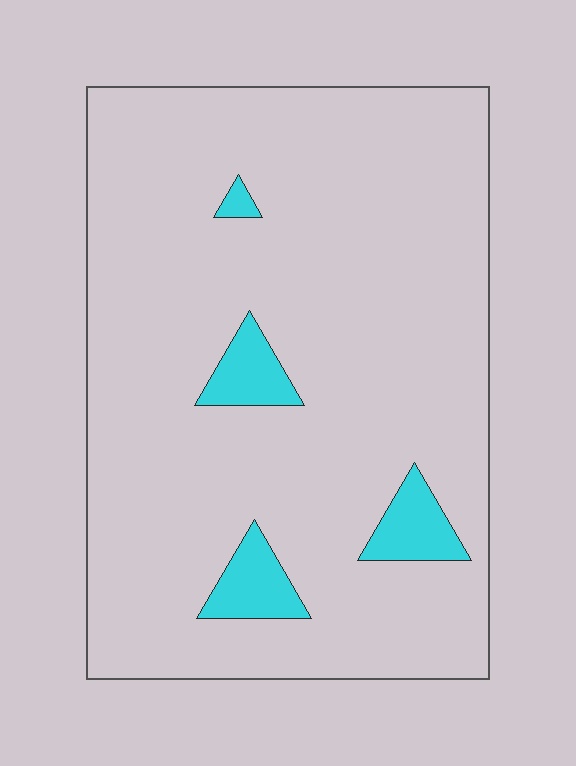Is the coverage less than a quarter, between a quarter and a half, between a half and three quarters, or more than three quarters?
Less than a quarter.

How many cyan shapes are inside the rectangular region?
4.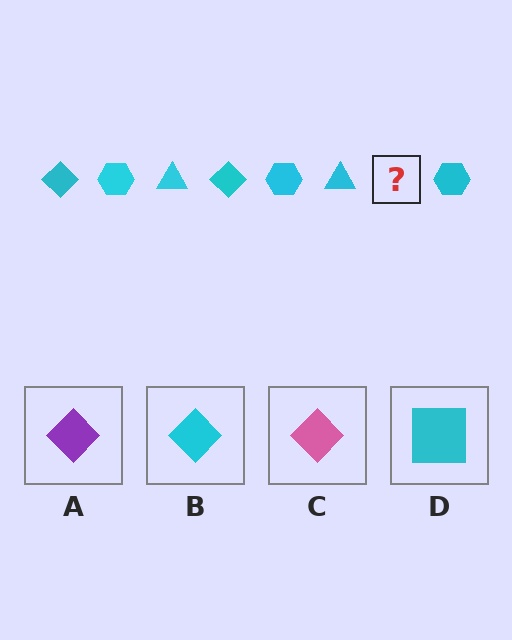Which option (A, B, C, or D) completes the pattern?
B.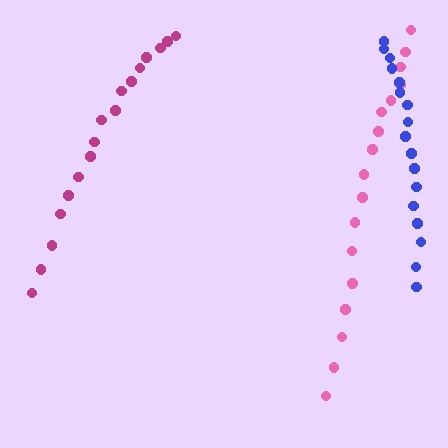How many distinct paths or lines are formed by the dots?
There are 3 distinct paths.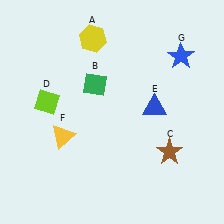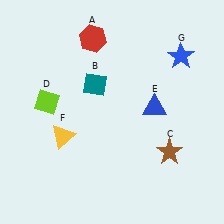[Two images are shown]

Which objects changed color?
A changed from yellow to red. B changed from green to teal.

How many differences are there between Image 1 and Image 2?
There are 2 differences between the two images.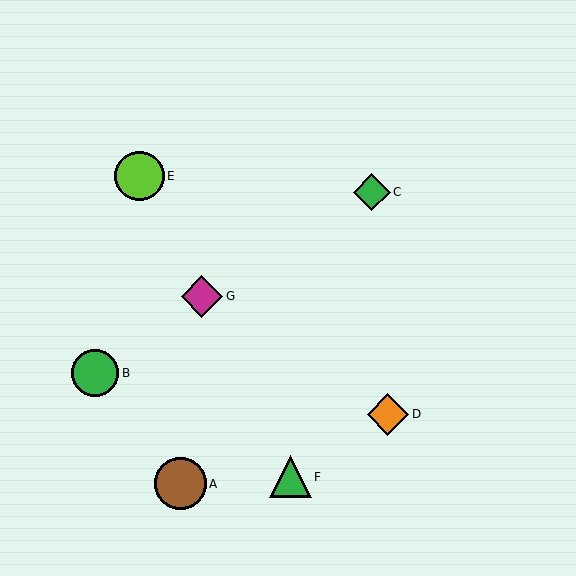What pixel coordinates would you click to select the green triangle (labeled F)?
Click at (290, 477) to select the green triangle F.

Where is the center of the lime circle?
The center of the lime circle is at (140, 176).